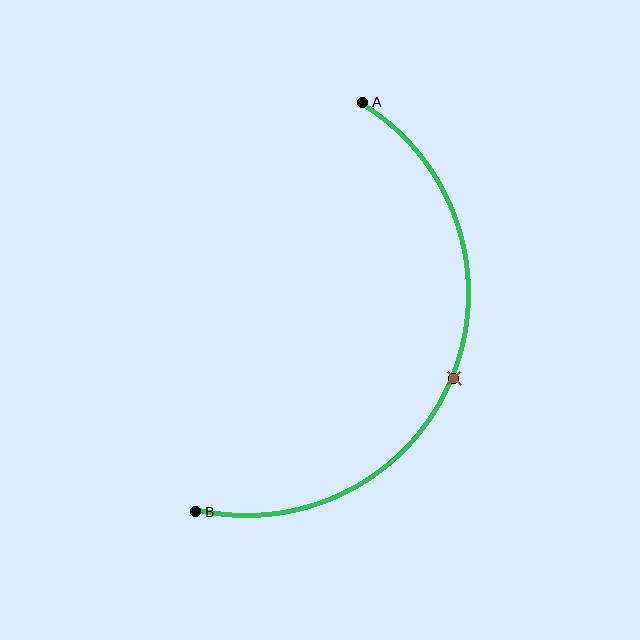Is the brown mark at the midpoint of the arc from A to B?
Yes. The brown mark lies on the arc at equal arc-length from both A and B — it is the arc midpoint.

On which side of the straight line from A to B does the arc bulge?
The arc bulges to the right of the straight line connecting A and B.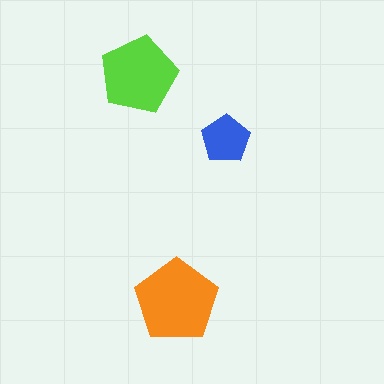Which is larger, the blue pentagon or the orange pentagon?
The orange one.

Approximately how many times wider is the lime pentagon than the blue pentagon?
About 1.5 times wider.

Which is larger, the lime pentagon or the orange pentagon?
The orange one.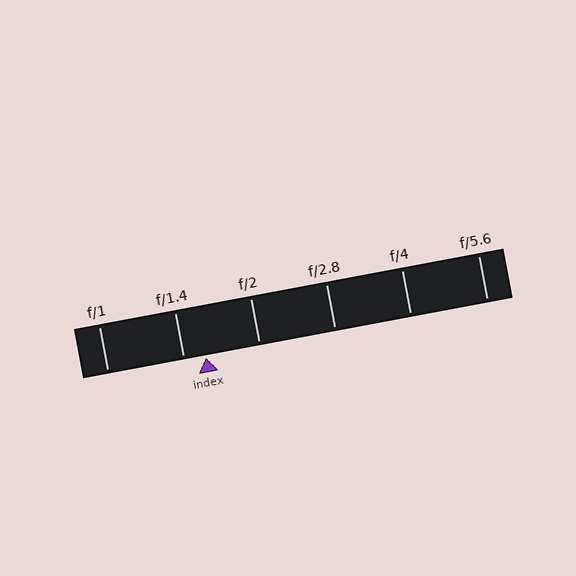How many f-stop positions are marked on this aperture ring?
There are 6 f-stop positions marked.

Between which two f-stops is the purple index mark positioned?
The index mark is between f/1.4 and f/2.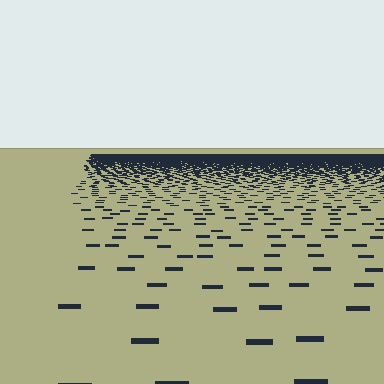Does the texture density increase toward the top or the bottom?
Density increases toward the top.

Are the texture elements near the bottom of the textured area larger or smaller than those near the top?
Larger. Near the bottom, elements are closer to the viewer and appear at a bigger on-screen size.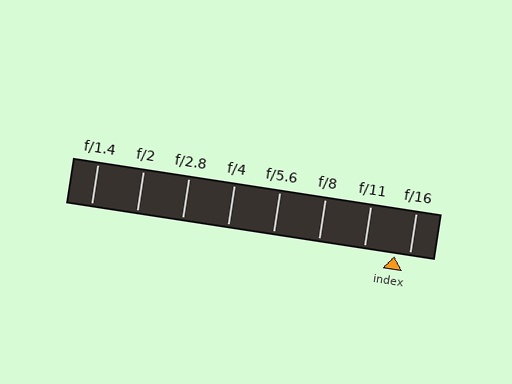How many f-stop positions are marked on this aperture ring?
There are 8 f-stop positions marked.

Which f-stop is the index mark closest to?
The index mark is closest to f/16.